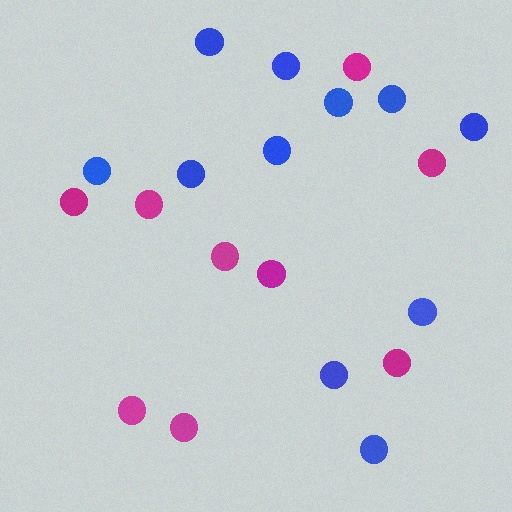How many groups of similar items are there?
There are 2 groups: one group of blue circles (11) and one group of magenta circles (9).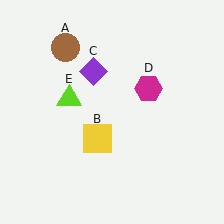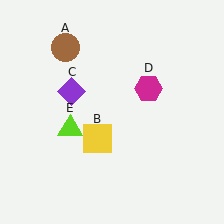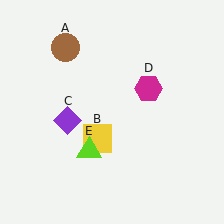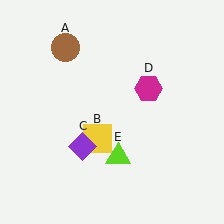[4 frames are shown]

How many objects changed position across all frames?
2 objects changed position: purple diamond (object C), lime triangle (object E).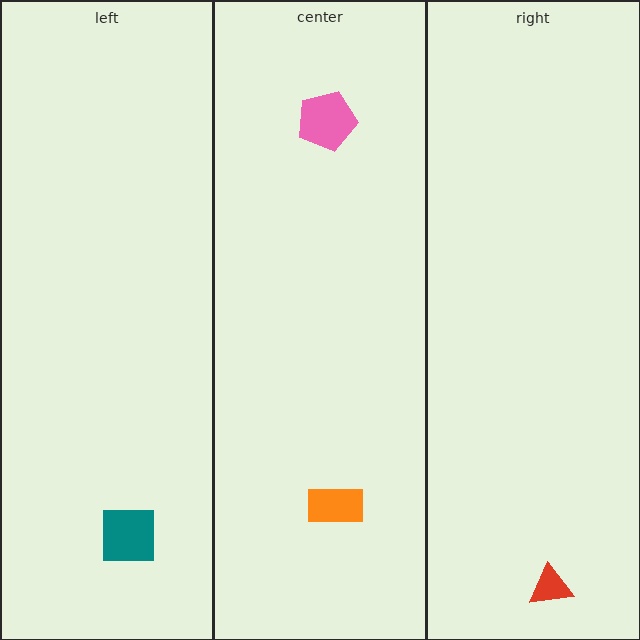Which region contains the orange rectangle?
The center region.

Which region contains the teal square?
The left region.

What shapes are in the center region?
The orange rectangle, the pink pentagon.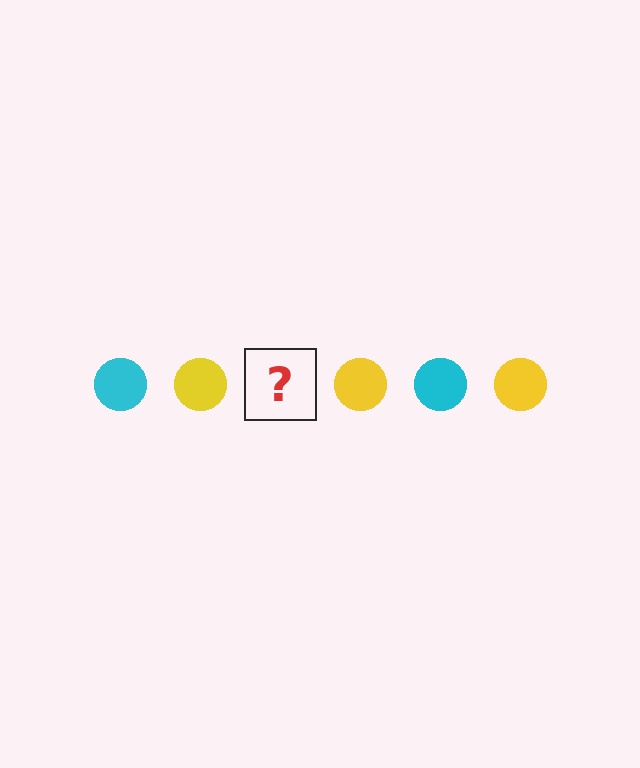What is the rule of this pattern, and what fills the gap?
The rule is that the pattern cycles through cyan, yellow circles. The gap should be filled with a cyan circle.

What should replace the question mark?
The question mark should be replaced with a cyan circle.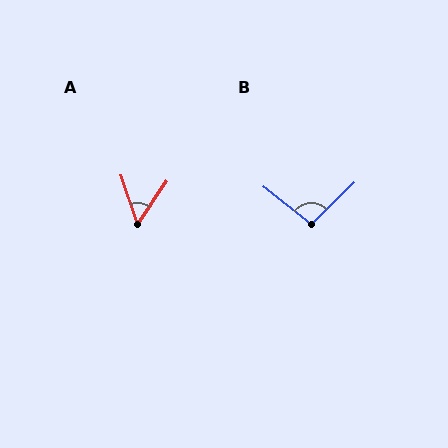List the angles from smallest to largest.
A (53°), B (97°).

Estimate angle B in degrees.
Approximately 97 degrees.